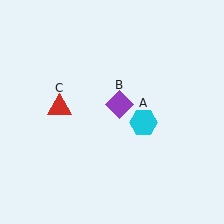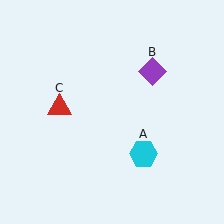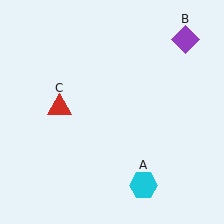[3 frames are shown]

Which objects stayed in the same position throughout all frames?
Red triangle (object C) remained stationary.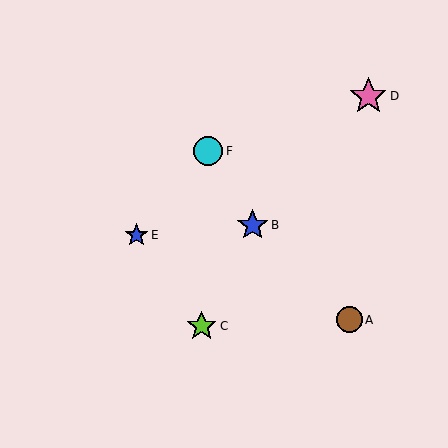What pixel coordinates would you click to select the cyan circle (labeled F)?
Click at (208, 151) to select the cyan circle F.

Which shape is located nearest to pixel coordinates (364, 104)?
The pink star (labeled D) at (368, 96) is nearest to that location.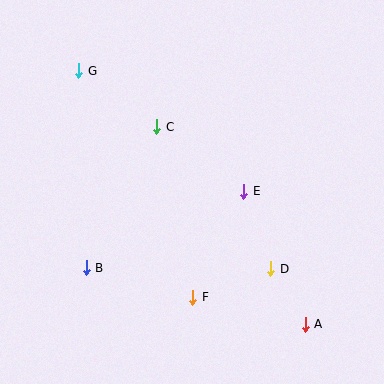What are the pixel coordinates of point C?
Point C is at (157, 127).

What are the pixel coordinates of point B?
Point B is at (86, 268).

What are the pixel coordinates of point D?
Point D is at (271, 269).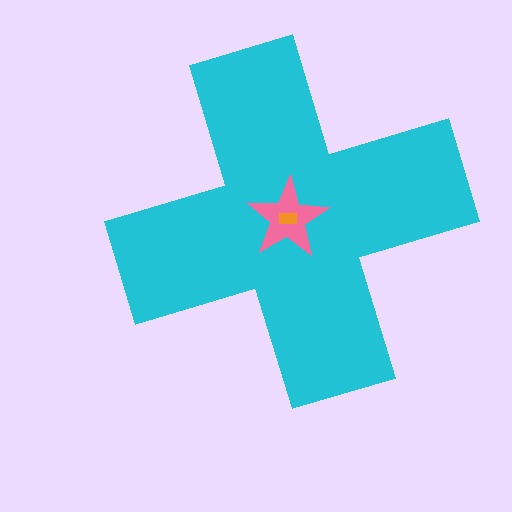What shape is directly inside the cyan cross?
The pink star.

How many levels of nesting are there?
3.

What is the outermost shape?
The cyan cross.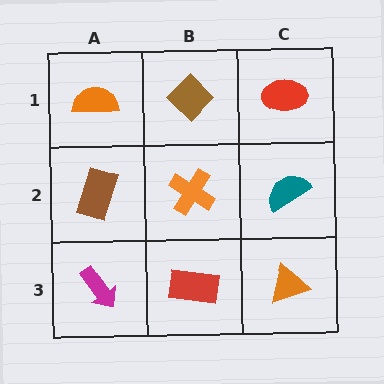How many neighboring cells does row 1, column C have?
2.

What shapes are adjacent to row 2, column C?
A red ellipse (row 1, column C), an orange triangle (row 3, column C), an orange cross (row 2, column B).